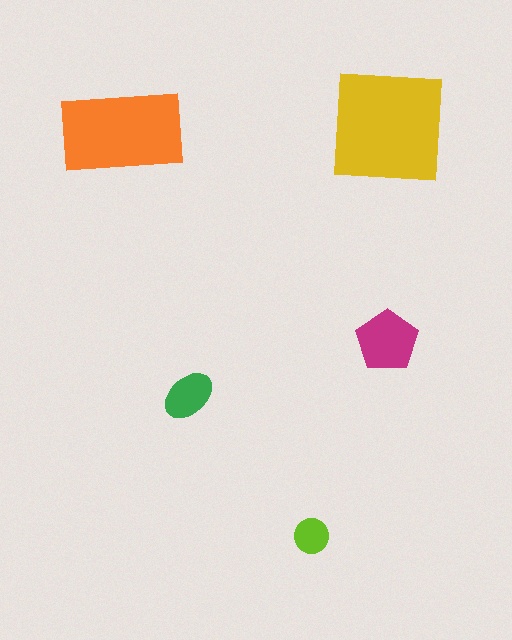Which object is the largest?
The yellow square.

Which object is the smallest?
The lime circle.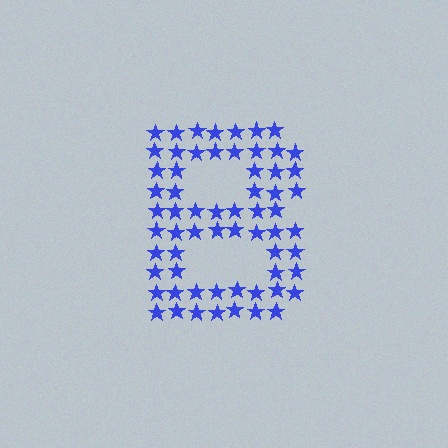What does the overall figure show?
The overall figure shows the letter B.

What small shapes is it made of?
It is made of small stars.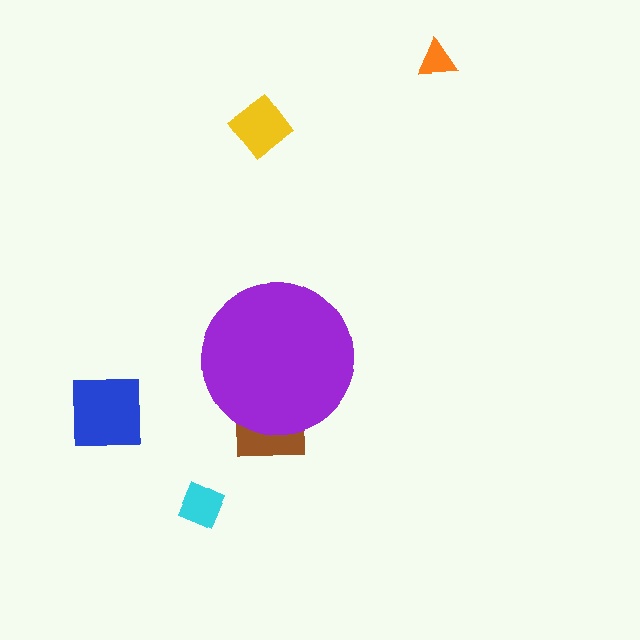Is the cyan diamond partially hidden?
No, the cyan diamond is fully visible.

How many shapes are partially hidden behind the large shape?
1 shape is partially hidden.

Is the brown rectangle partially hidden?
Yes, the brown rectangle is partially hidden behind the purple circle.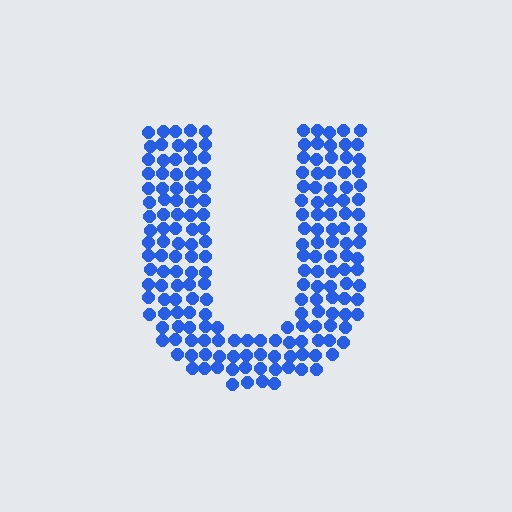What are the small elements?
The small elements are circles.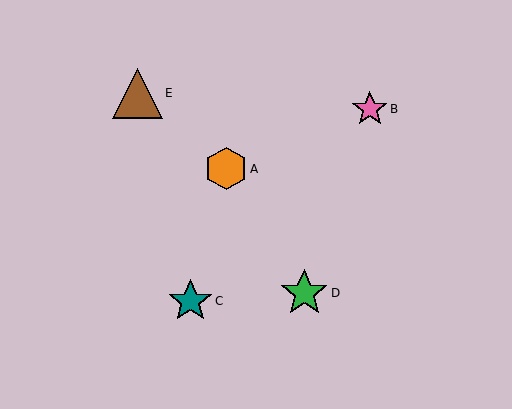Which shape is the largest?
The brown triangle (labeled E) is the largest.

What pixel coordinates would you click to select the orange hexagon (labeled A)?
Click at (226, 169) to select the orange hexagon A.